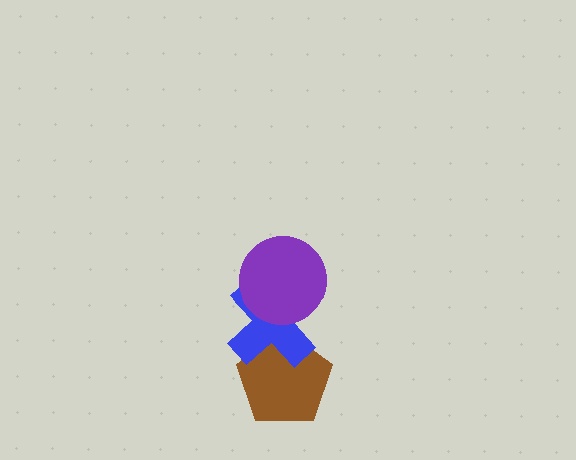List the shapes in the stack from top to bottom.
From top to bottom: the purple circle, the blue cross, the brown pentagon.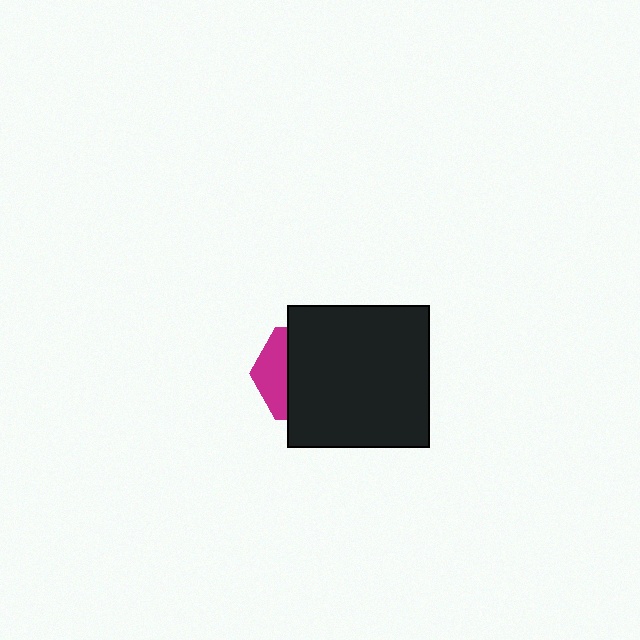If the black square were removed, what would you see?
You would see the complete magenta hexagon.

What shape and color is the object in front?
The object in front is a black square.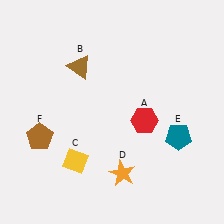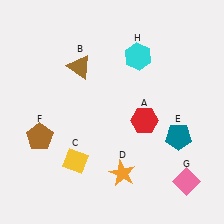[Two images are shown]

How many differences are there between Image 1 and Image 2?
There are 2 differences between the two images.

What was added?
A pink diamond (G), a cyan hexagon (H) were added in Image 2.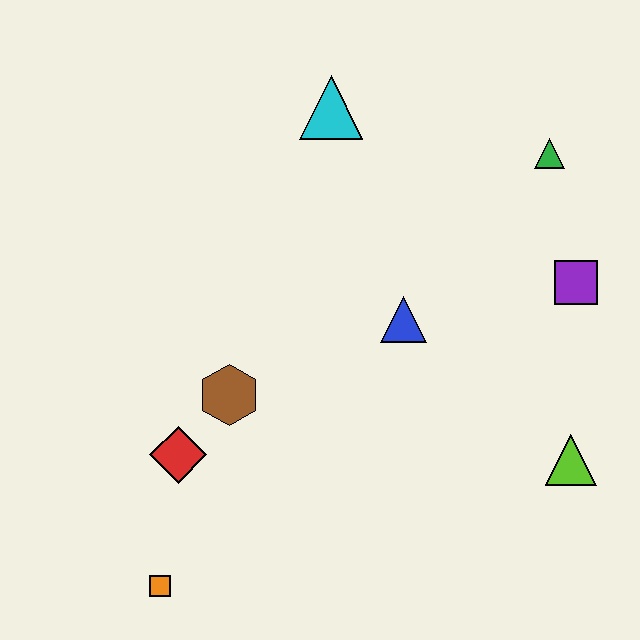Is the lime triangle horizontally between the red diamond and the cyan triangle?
No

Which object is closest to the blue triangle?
The purple square is closest to the blue triangle.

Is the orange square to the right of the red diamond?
No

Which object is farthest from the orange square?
The green triangle is farthest from the orange square.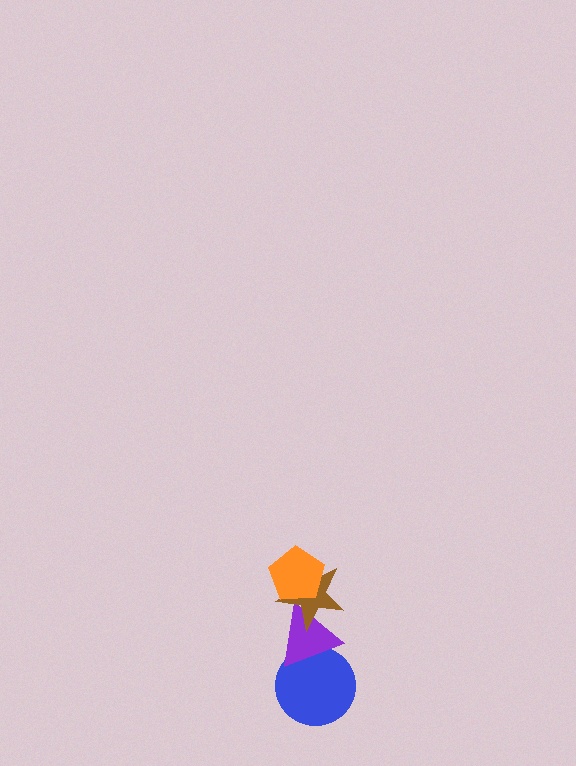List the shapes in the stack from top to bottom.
From top to bottom: the orange pentagon, the brown star, the purple triangle, the blue circle.